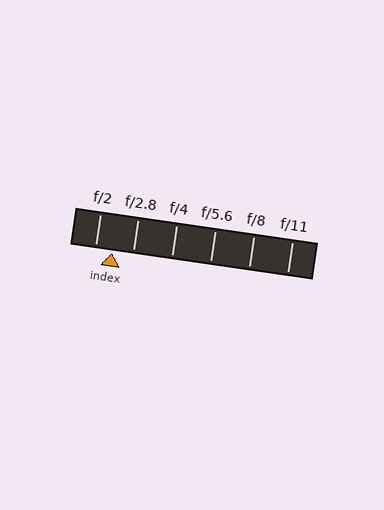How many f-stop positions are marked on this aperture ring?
There are 6 f-stop positions marked.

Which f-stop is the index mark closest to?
The index mark is closest to f/2.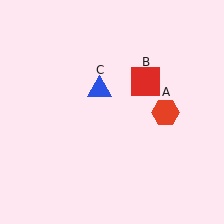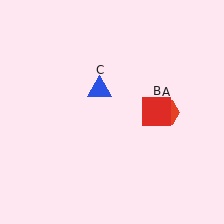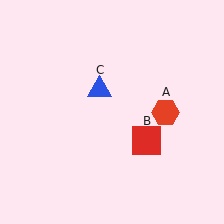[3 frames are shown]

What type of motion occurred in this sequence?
The red square (object B) rotated clockwise around the center of the scene.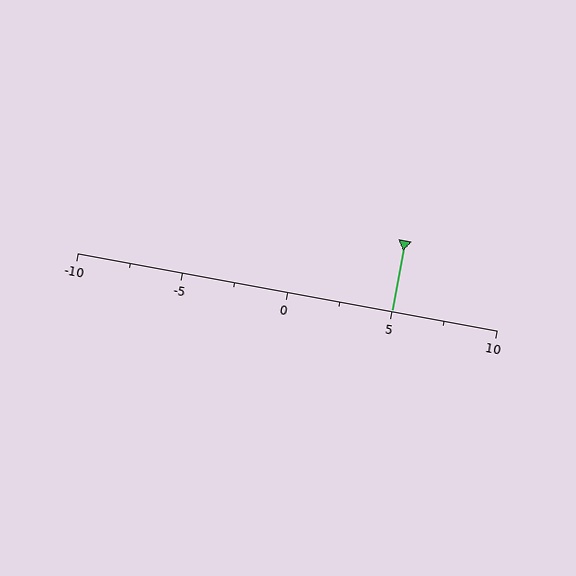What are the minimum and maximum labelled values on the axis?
The axis runs from -10 to 10.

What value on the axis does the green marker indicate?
The marker indicates approximately 5.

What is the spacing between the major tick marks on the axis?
The major ticks are spaced 5 apart.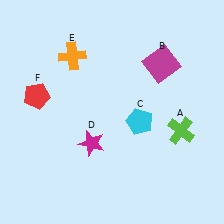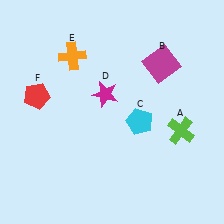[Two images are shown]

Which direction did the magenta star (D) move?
The magenta star (D) moved up.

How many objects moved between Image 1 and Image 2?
1 object moved between the two images.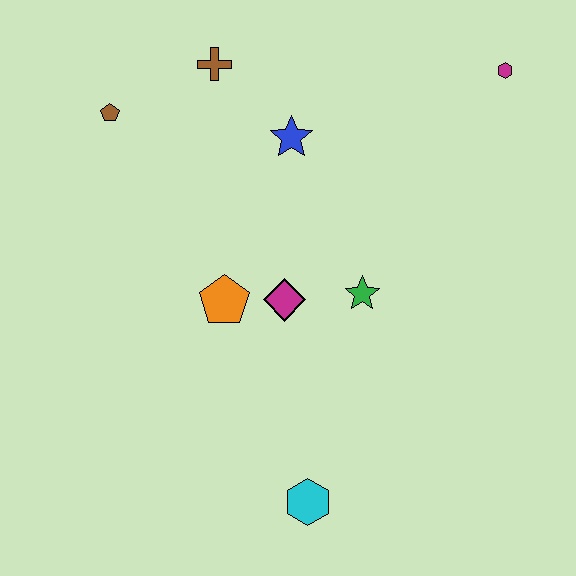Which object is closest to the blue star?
The brown cross is closest to the blue star.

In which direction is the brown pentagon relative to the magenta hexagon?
The brown pentagon is to the left of the magenta hexagon.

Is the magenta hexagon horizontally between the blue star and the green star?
No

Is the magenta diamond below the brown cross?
Yes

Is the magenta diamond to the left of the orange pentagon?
No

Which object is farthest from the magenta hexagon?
The cyan hexagon is farthest from the magenta hexagon.